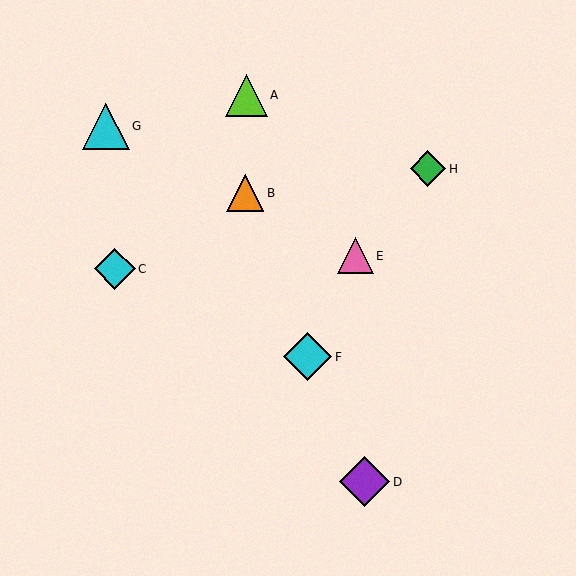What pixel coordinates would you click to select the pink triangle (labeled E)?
Click at (355, 256) to select the pink triangle E.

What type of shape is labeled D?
Shape D is a purple diamond.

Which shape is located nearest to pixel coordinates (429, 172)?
The green diamond (labeled H) at (428, 169) is nearest to that location.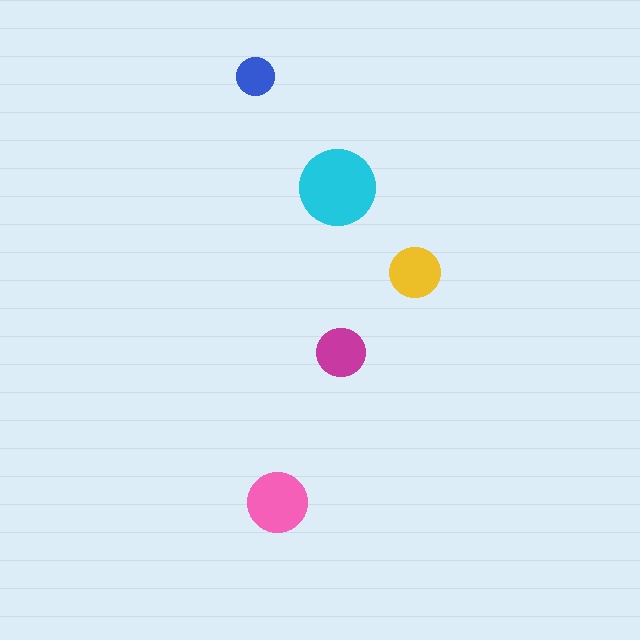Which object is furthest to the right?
The yellow circle is rightmost.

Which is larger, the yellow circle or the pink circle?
The pink one.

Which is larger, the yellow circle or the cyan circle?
The cyan one.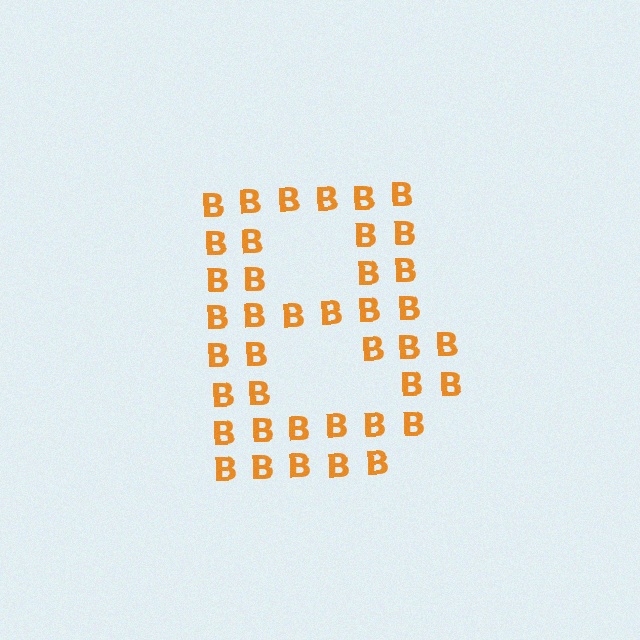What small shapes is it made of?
It is made of small letter B's.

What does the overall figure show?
The overall figure shows the letter B.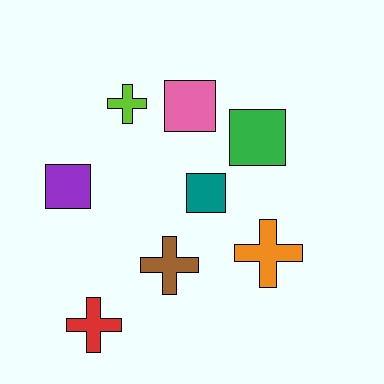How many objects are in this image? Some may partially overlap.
There are 8 objects.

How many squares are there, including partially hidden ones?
There are 4 squares.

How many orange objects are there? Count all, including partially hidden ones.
There is 1 orange object.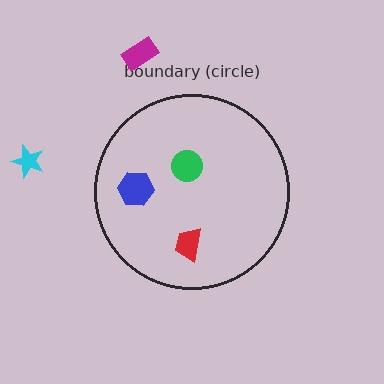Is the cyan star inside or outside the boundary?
Outside.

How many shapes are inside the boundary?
3 inside, 2 outside.